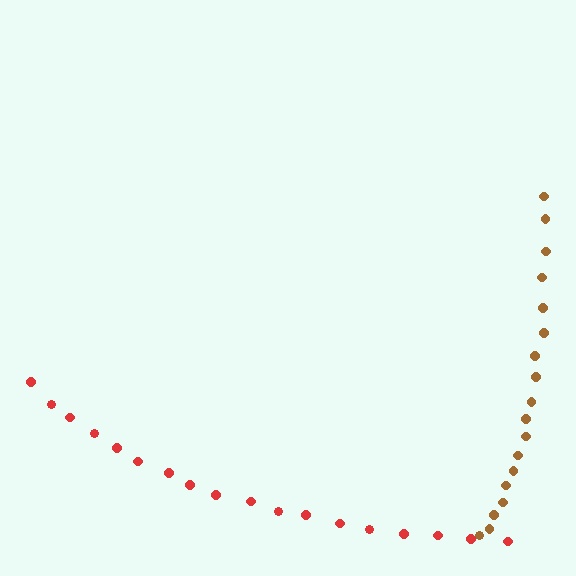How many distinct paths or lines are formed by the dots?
There are 2 distinct paths.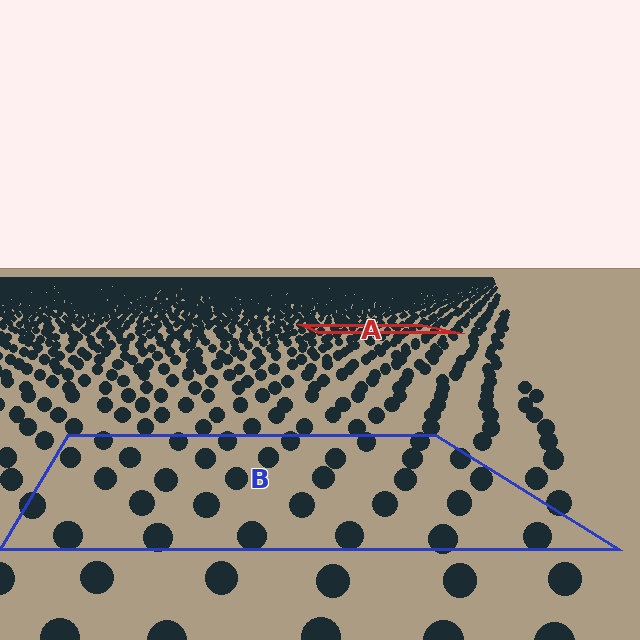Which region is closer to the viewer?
Region B is closer. The texture elements there are larger and more spread out.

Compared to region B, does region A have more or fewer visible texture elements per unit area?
Region A has more texture elements per unit area — they are packed more densely because it is farther away.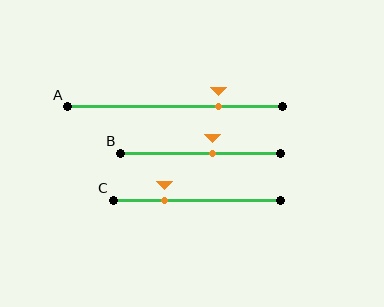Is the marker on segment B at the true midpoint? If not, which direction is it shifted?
No, the marker on segment B is shifted to the right by about 8% of the segment length.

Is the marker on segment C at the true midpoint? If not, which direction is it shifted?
No, the marker on segment C is shifted to the left by about 19% of the segment length.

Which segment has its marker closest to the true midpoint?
Segment B has its marker closest to the true midpoint.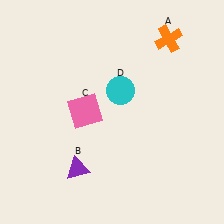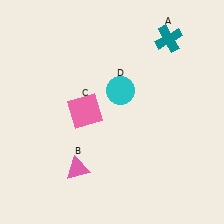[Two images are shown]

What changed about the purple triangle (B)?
In Image 1, B is purple. In Image 2, it changed to pink.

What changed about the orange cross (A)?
In Image 1, A is orange. In Image 2, it changed to teal.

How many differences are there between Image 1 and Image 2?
There are 2 differences between the two images.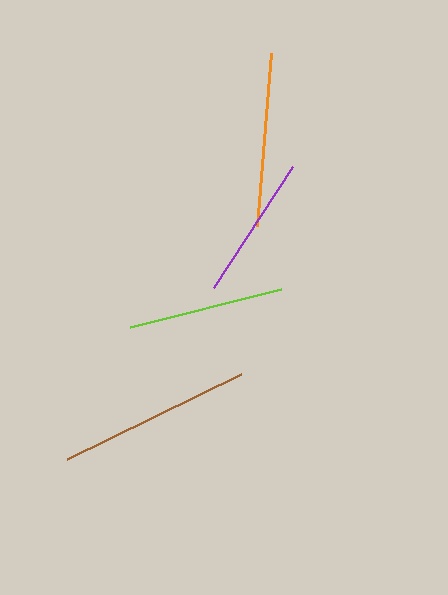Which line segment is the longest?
The brown line is the longest at approximately 194 pixels.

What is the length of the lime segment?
The lime segment is approximately 155 pixels long.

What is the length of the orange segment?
The orange segment is approximately 174 pixels long.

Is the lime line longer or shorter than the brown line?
The brown line is longer than the lime line.